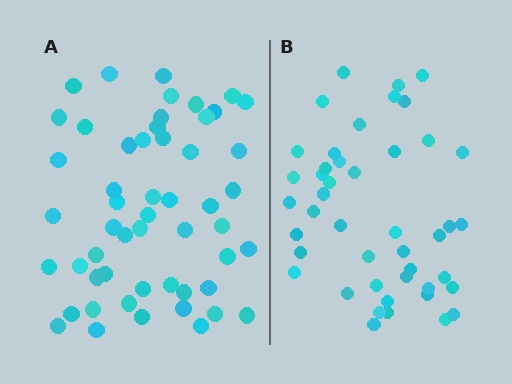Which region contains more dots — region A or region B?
Region A (the left region) has more dots.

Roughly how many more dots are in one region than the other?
Region A has roughly 8 or so more dots than region B.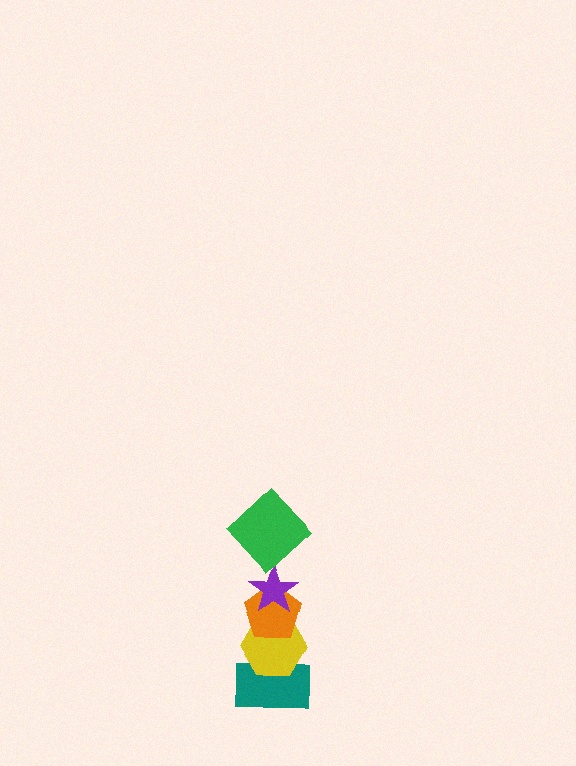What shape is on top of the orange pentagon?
The purple star is on top of the orange pentagon.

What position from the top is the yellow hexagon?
The yellow hexagon is 4th from the top.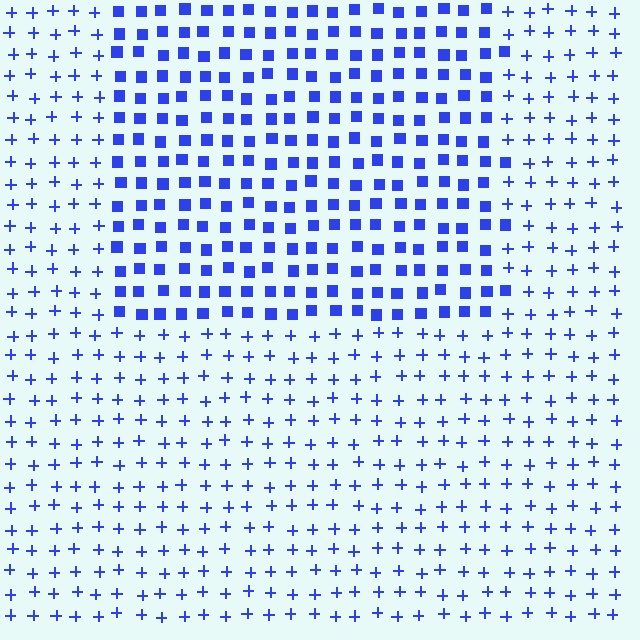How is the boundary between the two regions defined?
The boundary is defined by a change in element shape: squares inside vs. plus signs outside. All elements share the same color and spacing.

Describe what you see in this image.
The image is filled with small blue elements arranged in a uniform grid. A rectangle-shaped region contains squares, while the surrounding area contains plus signs. The boundary is defined purely by the change in element shape.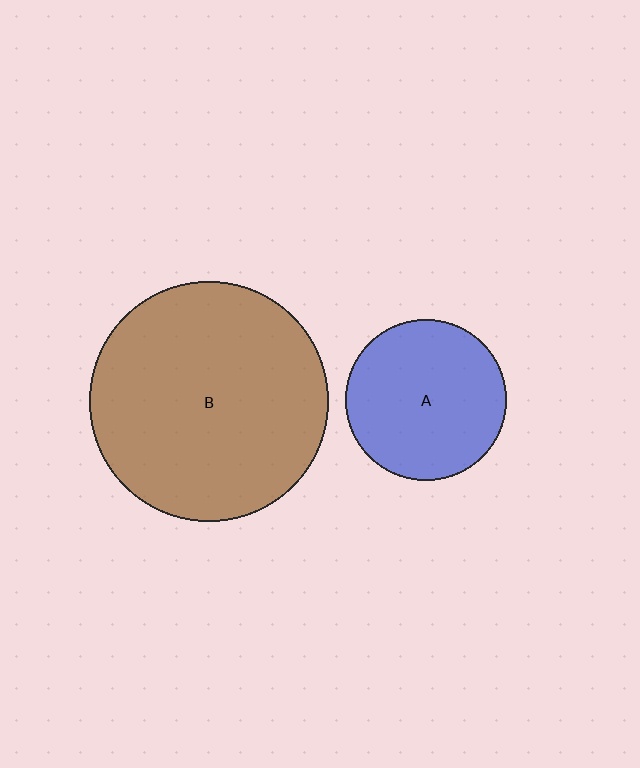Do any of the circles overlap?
No, none of the circles overlap.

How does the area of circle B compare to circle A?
Approximately 2.2 times.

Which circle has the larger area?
Circle B (brown).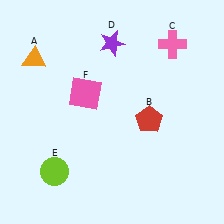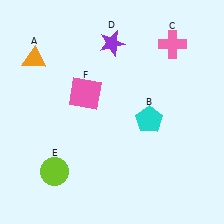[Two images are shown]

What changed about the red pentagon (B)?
In Image 1, B is red. In Image 2, it changed to cyan.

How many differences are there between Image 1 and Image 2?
There is 1 difference between the two images.